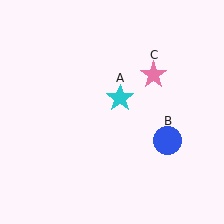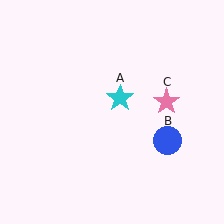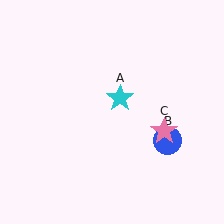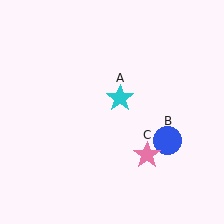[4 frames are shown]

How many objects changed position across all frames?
1 object changed position: pink star (object C).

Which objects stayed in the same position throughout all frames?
Cyan star (object A) and blue circle (object B) remained stationary.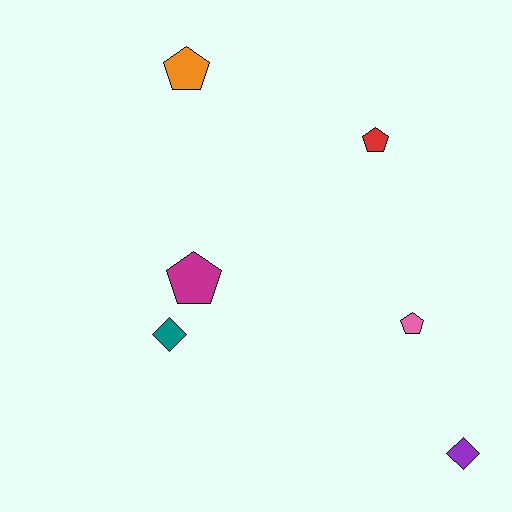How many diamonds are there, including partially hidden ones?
There are 2 diamonds.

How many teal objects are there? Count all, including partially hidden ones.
There is 1 teal object.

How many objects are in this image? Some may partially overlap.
There are 6 objects.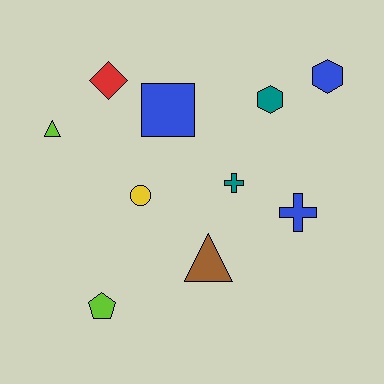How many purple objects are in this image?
There are no purple objects.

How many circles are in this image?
There is 1 circle.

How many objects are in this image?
There are 10 objects.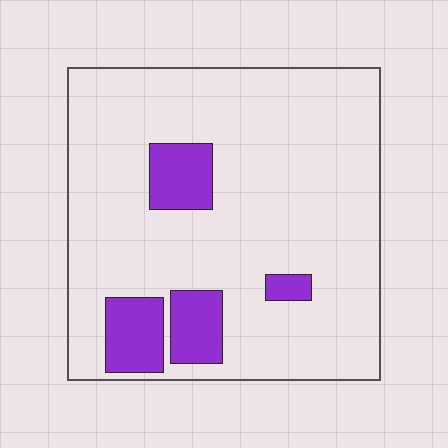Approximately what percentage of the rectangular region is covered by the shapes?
Approximately 15%.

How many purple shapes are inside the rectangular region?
4.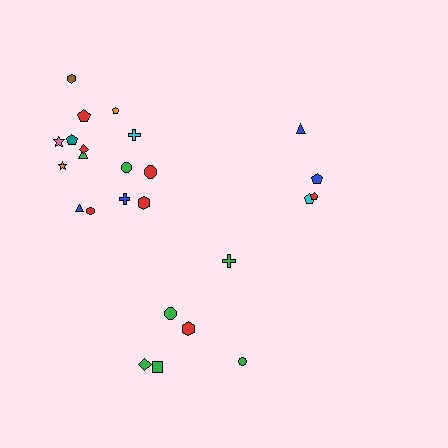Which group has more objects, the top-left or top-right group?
The top-left group.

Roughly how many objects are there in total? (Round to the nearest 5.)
Roughly 25 objects in total.